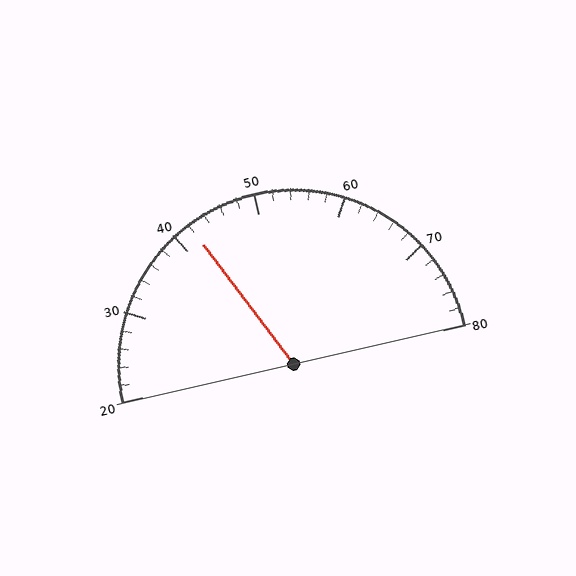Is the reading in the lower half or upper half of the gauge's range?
The reading is in the lower half of the range (20 to 80).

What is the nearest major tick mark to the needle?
The nearest major tick mark is 40.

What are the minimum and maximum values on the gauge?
The gauge ranges from 20 to 80.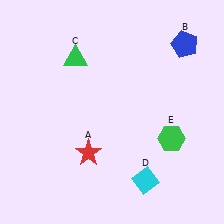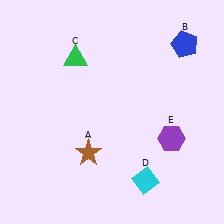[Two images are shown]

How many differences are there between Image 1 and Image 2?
There are 2 differences between the two images.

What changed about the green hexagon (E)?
In Image 1, E is green. In Image 2, it changed to purple.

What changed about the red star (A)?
In Image 1, A is red. In Image 2, it changed to brown.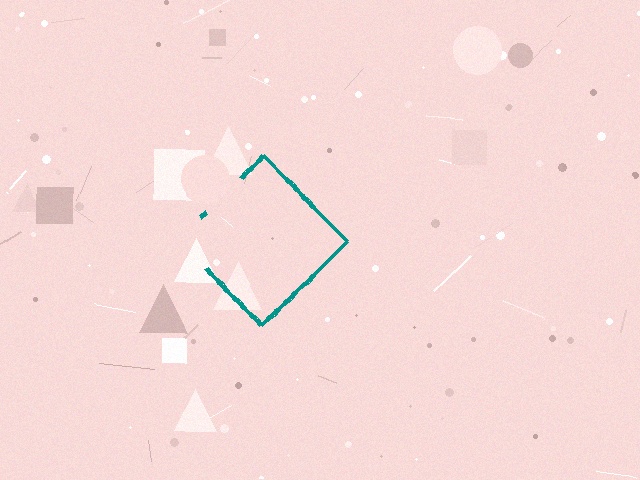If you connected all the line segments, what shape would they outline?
They would outline a diamond.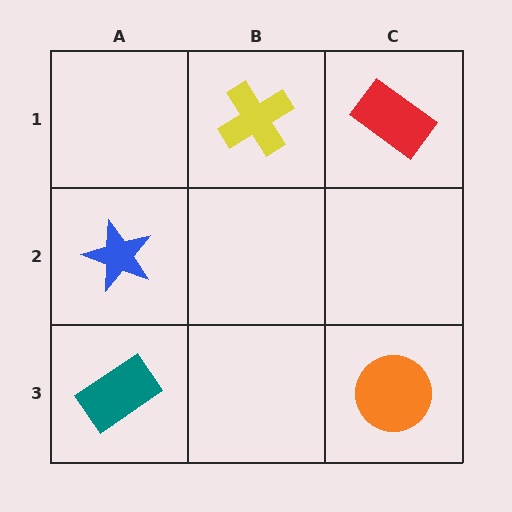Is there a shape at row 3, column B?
No, that cell is empty.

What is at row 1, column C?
A red rectangle.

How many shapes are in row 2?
1 shape.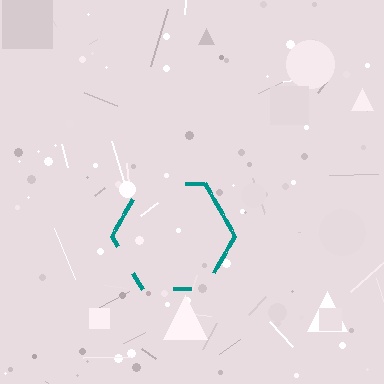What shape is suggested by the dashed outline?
The dashed outline suggests a hexagon.